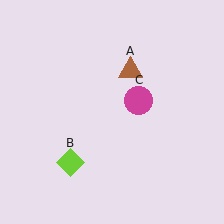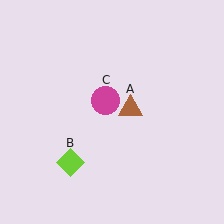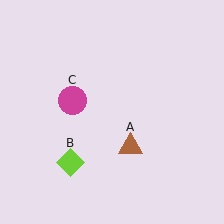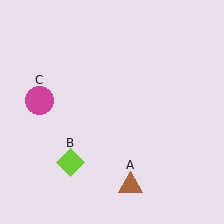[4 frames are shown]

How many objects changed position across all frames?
2 objects changed position: brown triangle (object A), magenta circle (object C).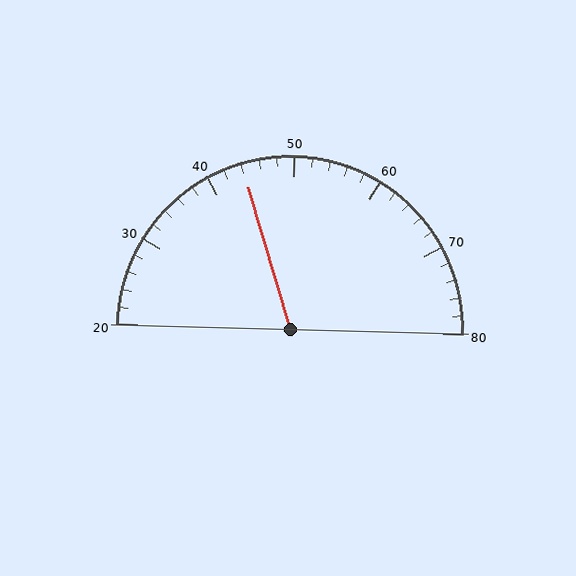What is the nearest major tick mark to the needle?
The nearest major tick mark is 40.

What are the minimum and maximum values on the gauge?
The gauge ranges from 20 to 80.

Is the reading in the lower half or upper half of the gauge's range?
The reading is in the lower half of the range (20 to 80).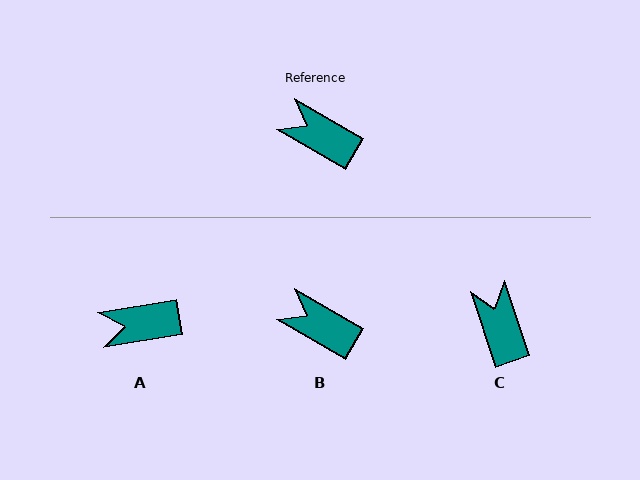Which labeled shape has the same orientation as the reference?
B.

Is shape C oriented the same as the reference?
No, it is off by about 41 degrees.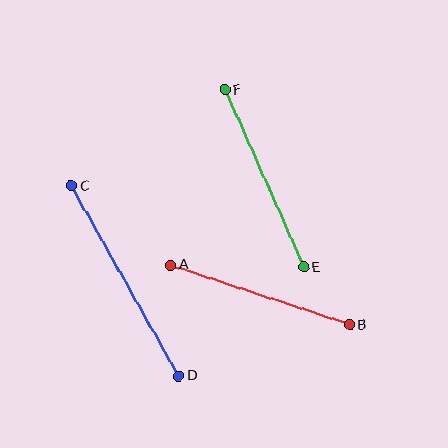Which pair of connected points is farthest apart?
Points C and D are farthest apart.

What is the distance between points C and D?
The distance is approximately 218 pixels.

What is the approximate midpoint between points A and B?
The midpoint is at approximately (260, 295) pixels.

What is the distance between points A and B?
The distance is approximately 189 pixels.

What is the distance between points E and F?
The distance is approximately 194 pixels.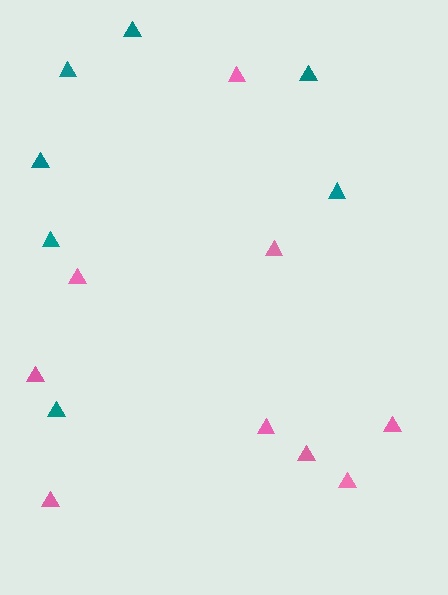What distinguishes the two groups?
There are 2 groups: one group of pink triangles (9) and one group of teal triangles (7).